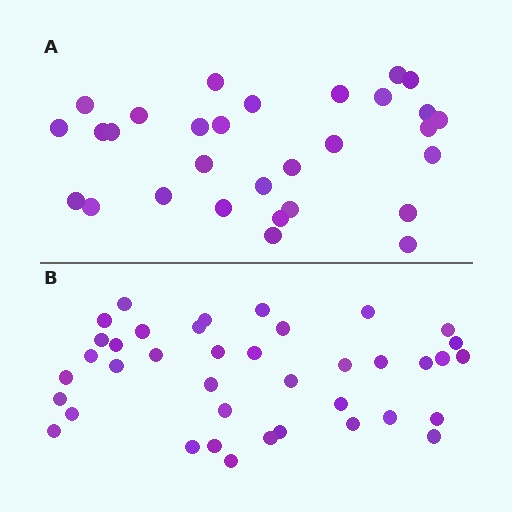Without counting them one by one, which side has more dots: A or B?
Region B (the bottom region) has more dots.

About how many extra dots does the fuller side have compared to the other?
Region B has roughly 8 or so more dots than region A.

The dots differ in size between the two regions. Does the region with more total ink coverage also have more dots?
No. Region A has more total ink coverage because its dots are larger, but region B actually contains more individual dots. Total area can be misleading — the number of items is what matters here.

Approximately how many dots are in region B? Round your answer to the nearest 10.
About 40 dots. (The exact count is 39, which rounds to 40.)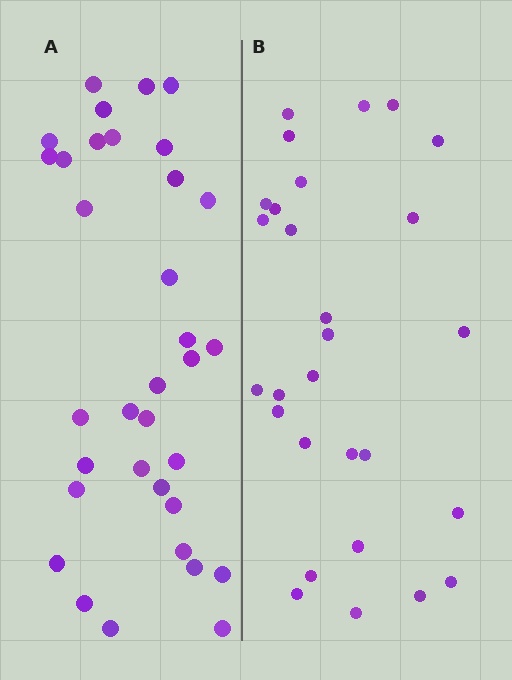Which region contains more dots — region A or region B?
Region A (the left region) has more dots.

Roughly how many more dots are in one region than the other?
Region A has about 6 more dots than region B.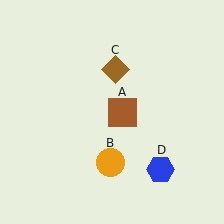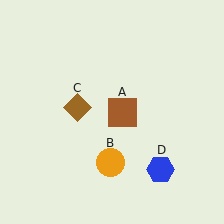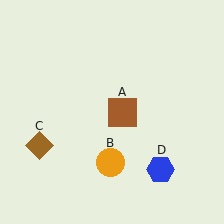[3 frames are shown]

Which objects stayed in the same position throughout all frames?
Brown square (object A) and orange circle (object B) and blue hexagon (object D) remained stationary.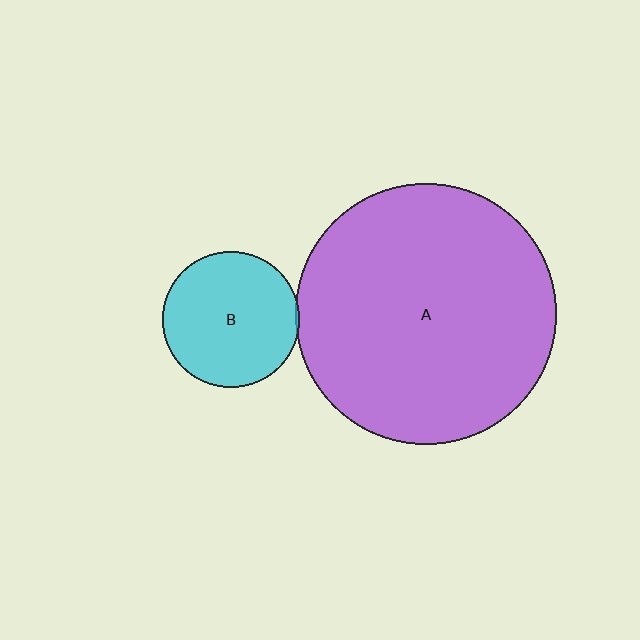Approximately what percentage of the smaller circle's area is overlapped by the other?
Approximately 5%.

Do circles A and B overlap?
Yes.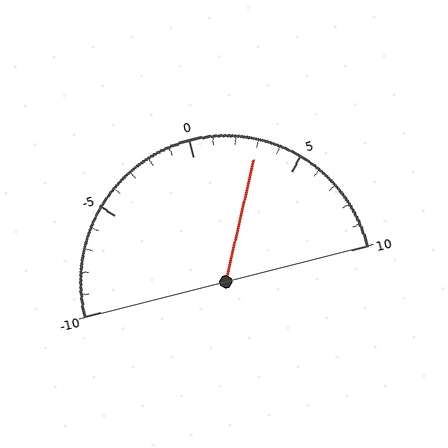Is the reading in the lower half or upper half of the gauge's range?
The reading is in the upper half of the range (-10 to 10).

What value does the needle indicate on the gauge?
The needle indicates approximately 3.